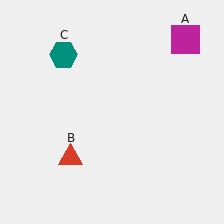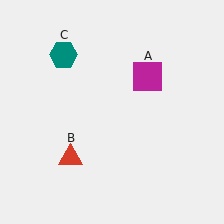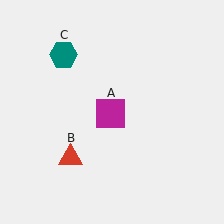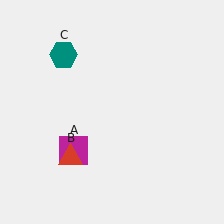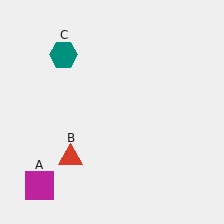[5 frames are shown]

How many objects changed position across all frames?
1 object changed position: magenta square (object A).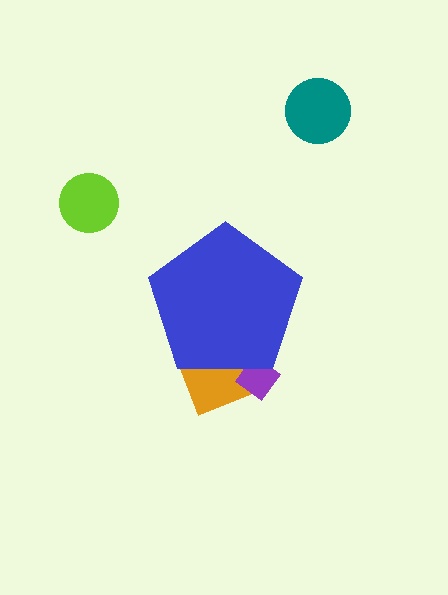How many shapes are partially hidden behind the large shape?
2 shapes are partially hidden.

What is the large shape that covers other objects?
A blue pentagon.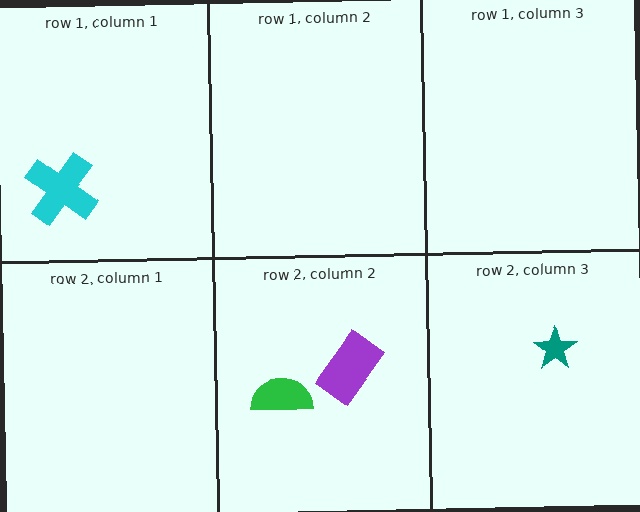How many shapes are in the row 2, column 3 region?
1.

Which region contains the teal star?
The row 2, column 3 region.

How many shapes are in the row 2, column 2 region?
2.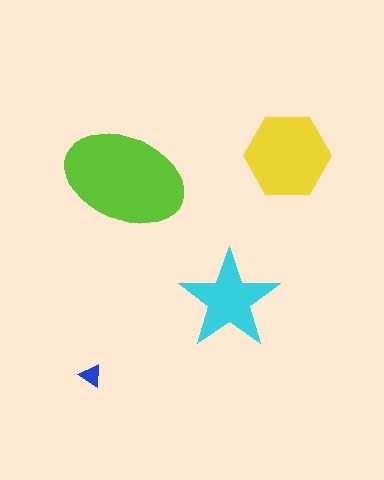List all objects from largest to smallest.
The lime ellipse, the yellow hexagon, the cyan star, the blue triangle.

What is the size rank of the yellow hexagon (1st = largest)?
2nd.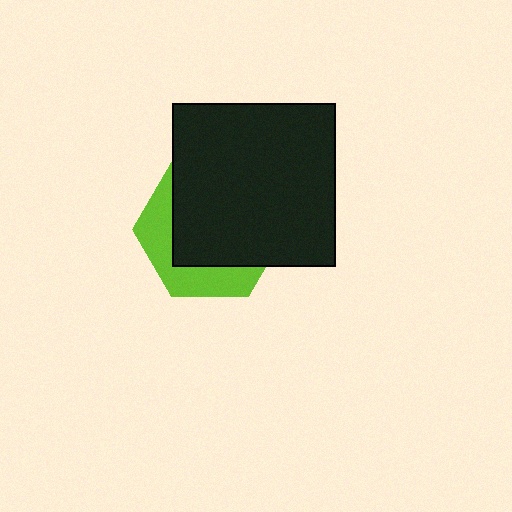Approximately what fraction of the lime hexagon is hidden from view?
Roughly 67% of the lime hexagon is hidden behind the black square.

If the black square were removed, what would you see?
You would see the complete lime hexagon.